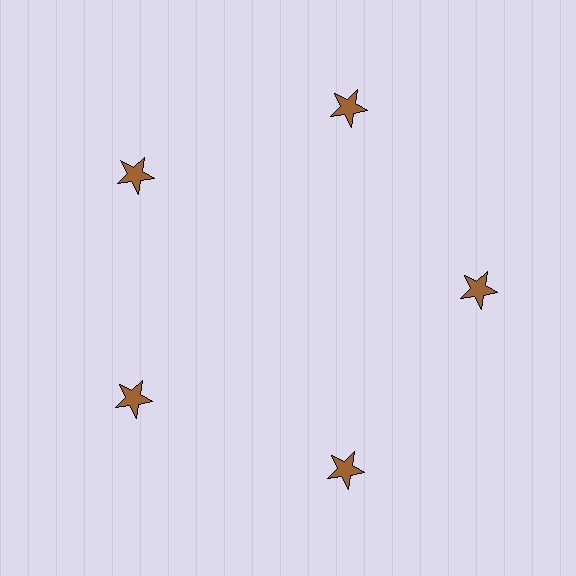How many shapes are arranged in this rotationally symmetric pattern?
There are 5 shapes, arranged in 5 groups of 1.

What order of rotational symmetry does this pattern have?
This pattern has 5-fold rotational symmetry.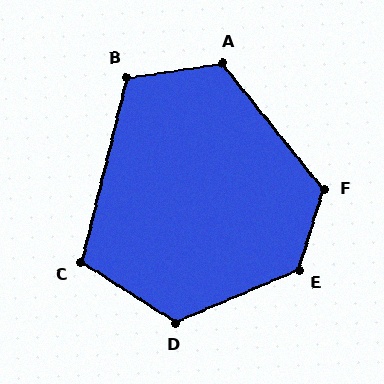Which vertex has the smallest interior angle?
C, at approximately 108 degrees.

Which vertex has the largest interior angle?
E, at approximately 131 degrees.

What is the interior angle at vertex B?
Approximately 112 degrees (obtuse).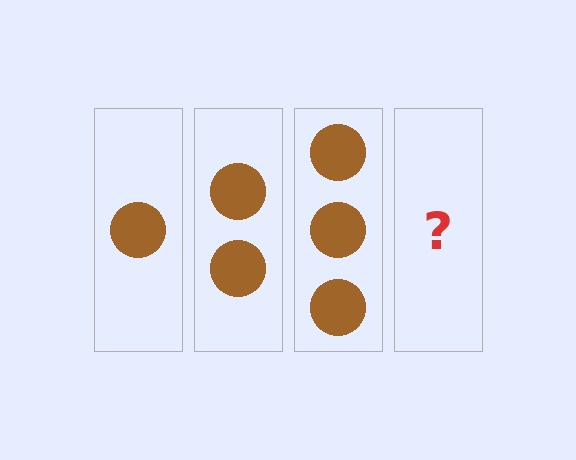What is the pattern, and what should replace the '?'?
The pattern is that each step adds one more circle. The '?' should be 4 circles.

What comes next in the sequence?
The next element should be 4 circles.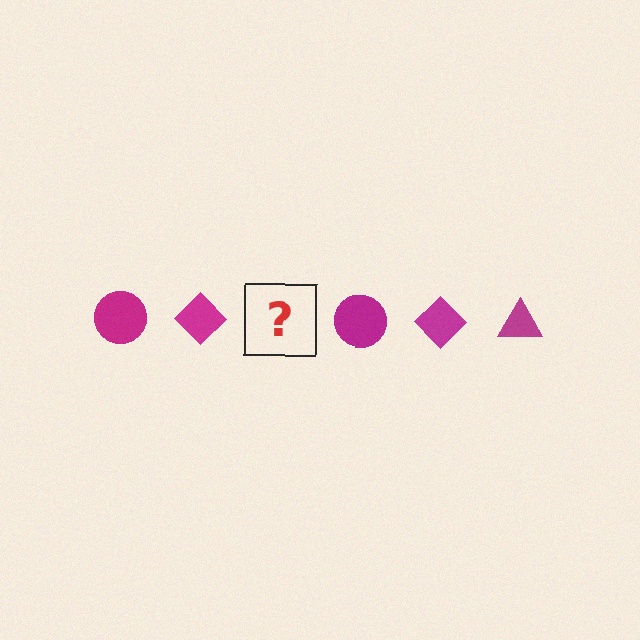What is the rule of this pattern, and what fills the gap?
The rule is that the pattern cycles through circle, diamond, triangle shapes in magenta. The gap should be filled with a magenta triangle.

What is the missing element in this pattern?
The missing element is a magenta triangle.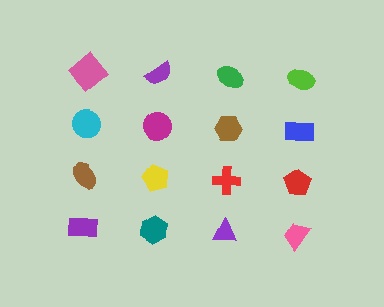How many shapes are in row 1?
4 shapes.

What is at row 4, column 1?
A purple rectangle.